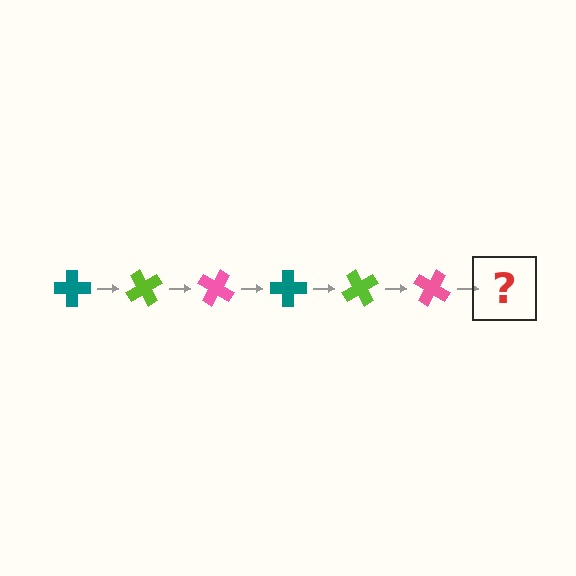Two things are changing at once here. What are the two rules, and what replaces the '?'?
The two rules are that it rotates 60 degrees each step and the color cycles through teal, lime, and pink. The '?' should be a teal cross, rotated 360 degrees from the start.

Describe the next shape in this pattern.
It should be a teal cross, rotated 360 degrees from the start.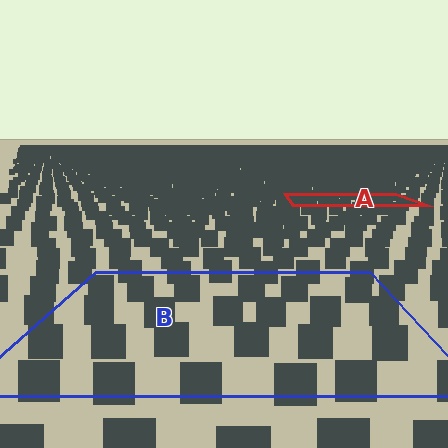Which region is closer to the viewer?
Region B is closer. The texture elements there are larger and more spread out.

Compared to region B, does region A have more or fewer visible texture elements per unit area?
Region A has more texture elements per unit area — they are packed more densely because it is farther away.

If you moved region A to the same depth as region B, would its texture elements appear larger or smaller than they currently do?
They would appear larger. At a closer depth, the same texture elements are projected at a bigger on-screen size.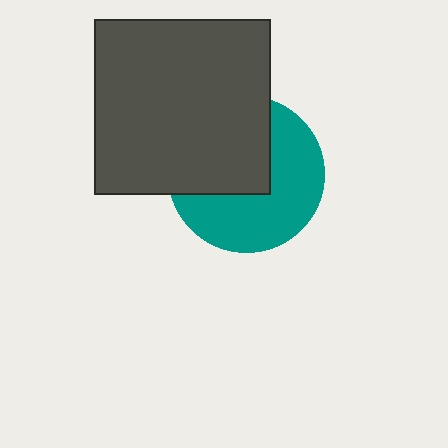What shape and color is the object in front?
The object in front is a dark gray square.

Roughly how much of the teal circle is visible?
About half of it is visible (roughly 54%).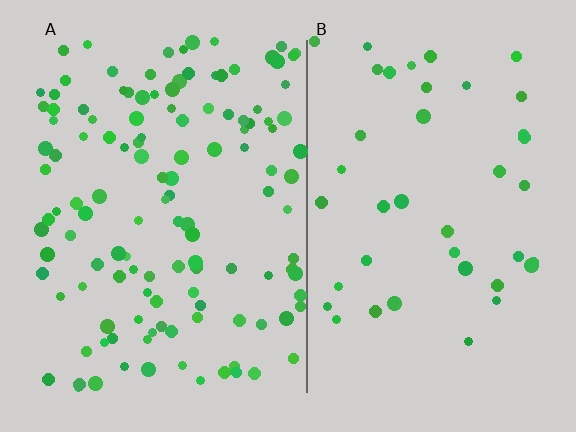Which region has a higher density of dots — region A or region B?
A (the left).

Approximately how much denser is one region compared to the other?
Approximately 3.1× — region A over region B.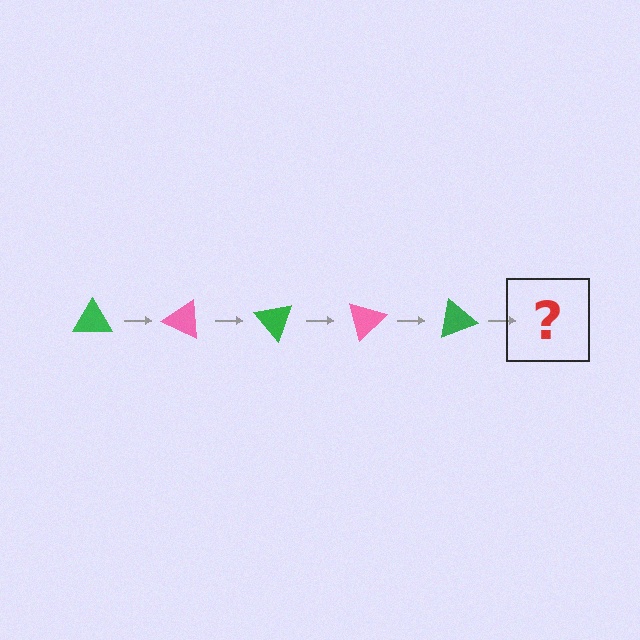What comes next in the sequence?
The next element should be a pink triangle, rotated 125 degrees from the start.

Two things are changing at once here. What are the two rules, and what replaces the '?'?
The two rules are that it rotates 25 degrees each step and the color cycles through green and pink. The '?' should be a pink triangle, rotated 125 degrees from the start.